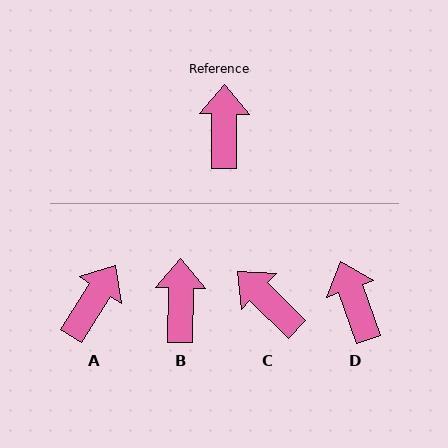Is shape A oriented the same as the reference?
No, it is off by about 32 degrees.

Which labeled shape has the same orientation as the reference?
B.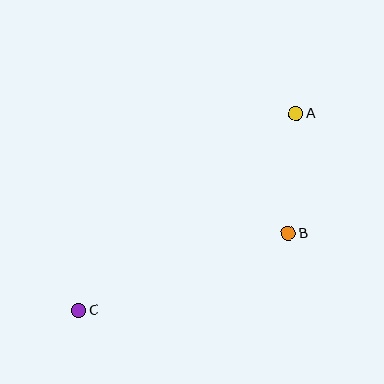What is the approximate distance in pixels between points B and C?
The distance between B and C is approximately 223 pixels.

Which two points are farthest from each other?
Points A and C are farthest from each other.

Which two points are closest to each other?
Points A and B are closest to each other.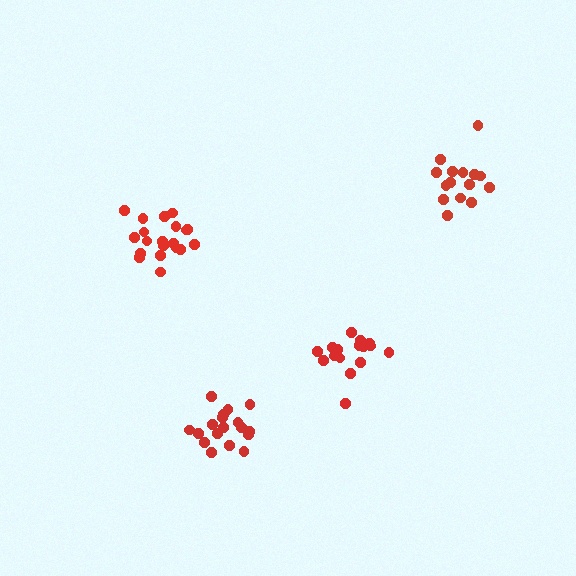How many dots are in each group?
Group 1: 18 dots, Group 2: 20 dots, Group 3: 15 dots, Group 4: 16 dots (69 total).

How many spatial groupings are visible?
There are 4 spatial groupings.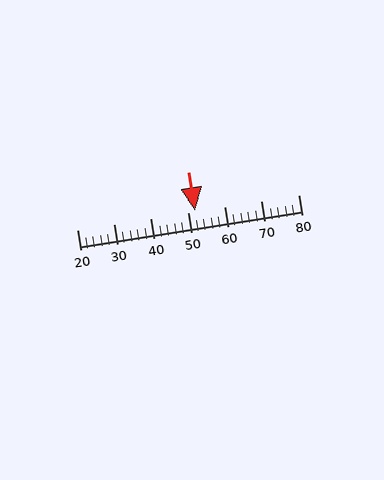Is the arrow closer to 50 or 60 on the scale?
The arrow is closer to 50.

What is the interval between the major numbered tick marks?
The major tick marks are spaced 10 units apart.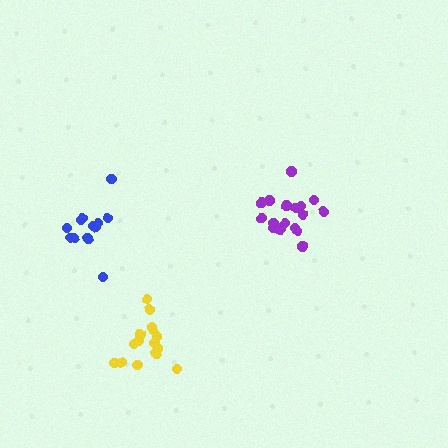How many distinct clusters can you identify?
There are 3 distinct clusters.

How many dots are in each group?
Group 1: 15 dots, Group 2: 12 dots, Group 3: 18 dots (45 total).